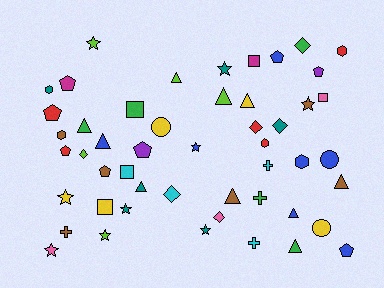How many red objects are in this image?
There are 5 red objects.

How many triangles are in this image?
There are 10 triangles.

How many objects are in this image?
There are 50 objects.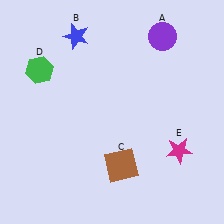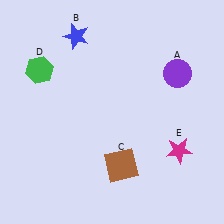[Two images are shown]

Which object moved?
The purple circle (A) moved down.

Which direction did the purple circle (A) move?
The purple circle (A) moved down.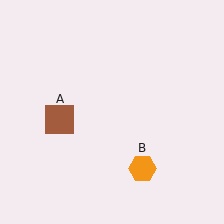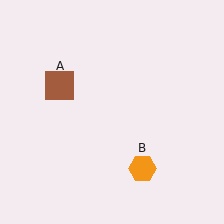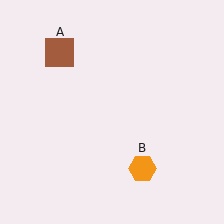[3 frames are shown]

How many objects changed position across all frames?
1 object changed position: brown square (object A).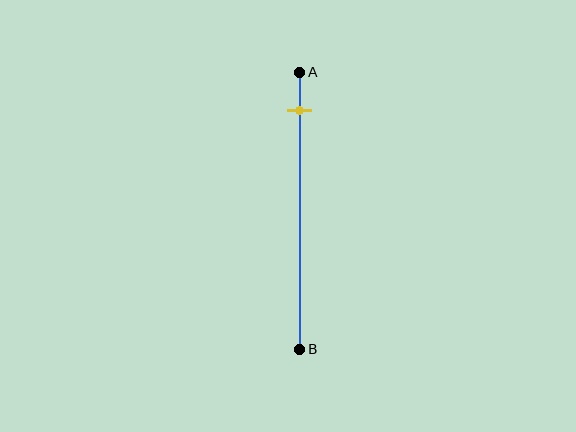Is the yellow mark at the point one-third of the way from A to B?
No, the mark is at about 15% from A, not at the 33% one-third point.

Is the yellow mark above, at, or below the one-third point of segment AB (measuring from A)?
The yellow mark is above the one-third point of segment AB.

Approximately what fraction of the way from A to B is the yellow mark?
The yellow mark is approximately 15% of the way from A to B.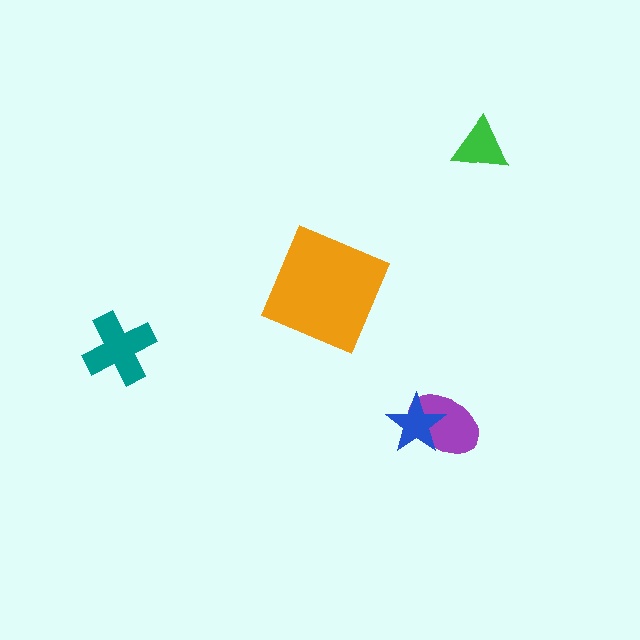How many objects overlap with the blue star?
1 object overlaps with the blue star.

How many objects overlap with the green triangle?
0 objects overlap with the green triangle.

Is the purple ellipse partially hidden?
Yes, it is partially covered by another shape.